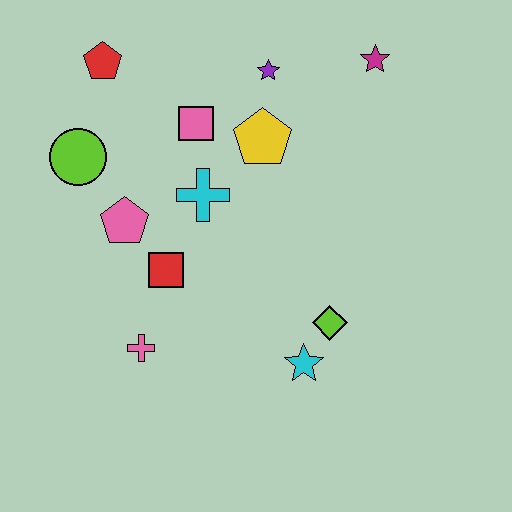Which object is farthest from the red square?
The magenta star is farthest from the red square.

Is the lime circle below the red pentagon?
Yes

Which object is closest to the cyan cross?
The pink square is closest to the cyan cross.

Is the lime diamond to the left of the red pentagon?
No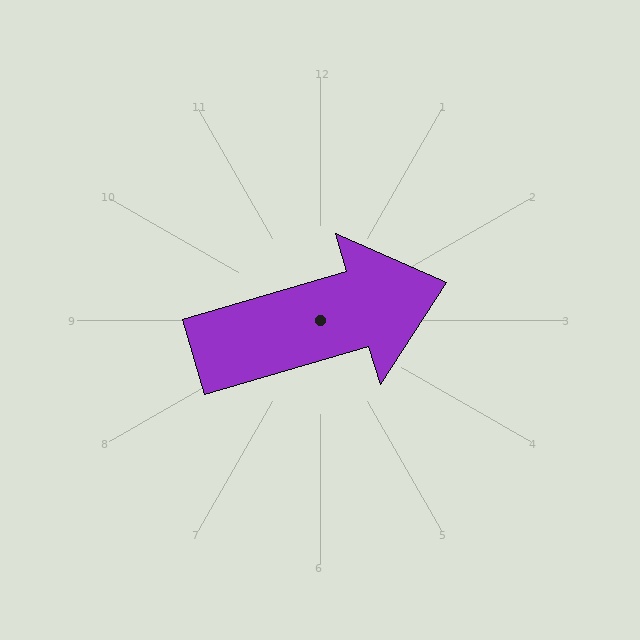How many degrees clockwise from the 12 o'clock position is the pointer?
Approximately 74 degrees.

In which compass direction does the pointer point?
East.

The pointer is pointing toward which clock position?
Roughly 2 o'clock.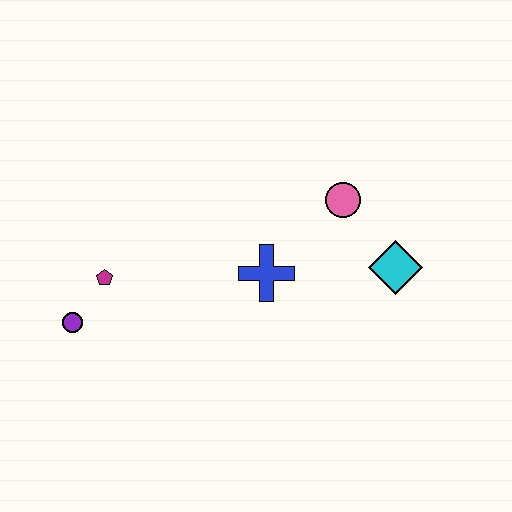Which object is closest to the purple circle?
The magenta pentagon is closest to the purple circle.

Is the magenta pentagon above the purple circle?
Yes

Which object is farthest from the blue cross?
The purple circle is farthest from the blue cross.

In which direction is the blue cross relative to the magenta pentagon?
The blue cross is to the right of the magenta pentagon.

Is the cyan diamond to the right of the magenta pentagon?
Yes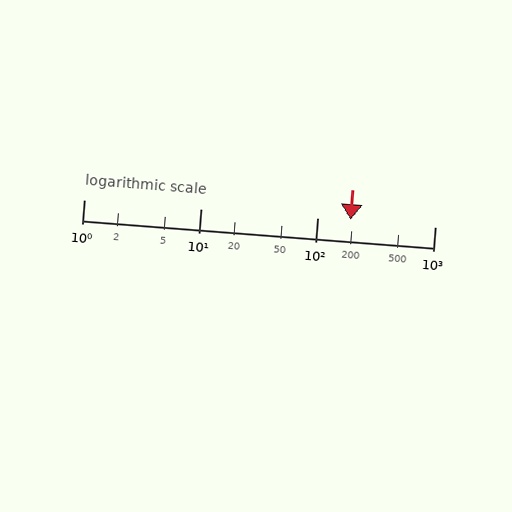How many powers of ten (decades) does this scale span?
The scale spans 3 decades, from 1 to 1000.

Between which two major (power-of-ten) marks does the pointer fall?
The pointer is between 100 and 1000.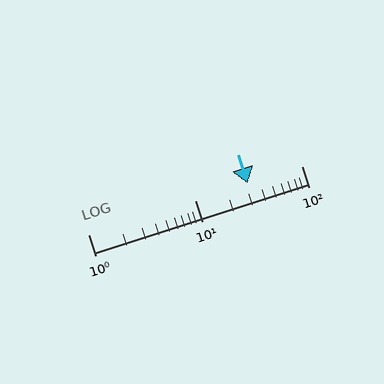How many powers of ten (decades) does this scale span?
The scale spans 2 decades, from 1 to 100.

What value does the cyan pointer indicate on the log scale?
The pointer indicates approximately 31.